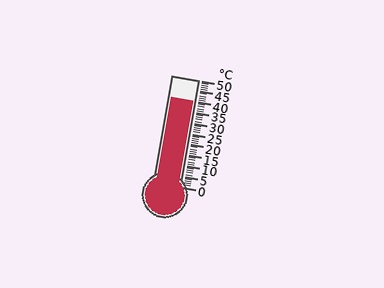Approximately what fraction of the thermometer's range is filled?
The thermometer is filled to approximately 80% of its range.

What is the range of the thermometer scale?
The thermometer scale ranges from 0°C to 50°C.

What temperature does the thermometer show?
The thermometer shows approximately 40°C.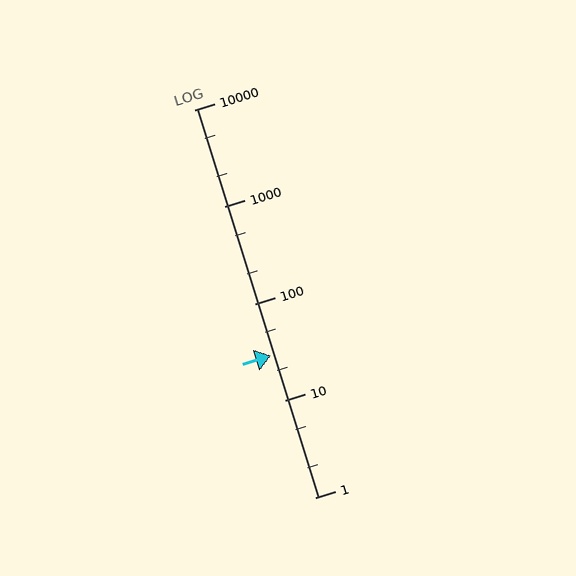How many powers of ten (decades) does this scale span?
The scale spans 4 decades, from 1 to 10000.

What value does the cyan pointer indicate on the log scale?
The pointer indicates approximately 29.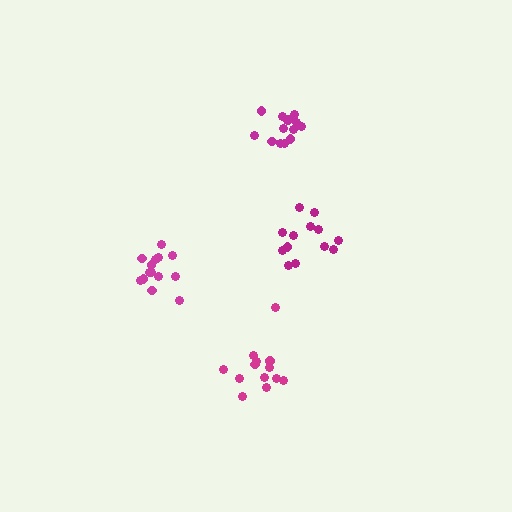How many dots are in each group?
Group 1: 13 dots, Group 2: 14 dots, Group 3: 14 dots, Group 4: 13 dots (54 total).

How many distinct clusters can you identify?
There are 4 distinct clusters.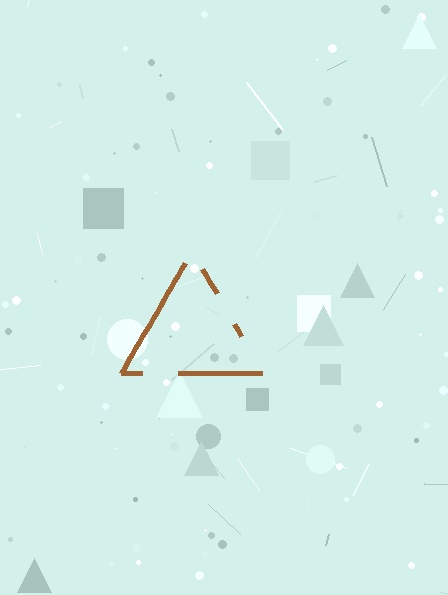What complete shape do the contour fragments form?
The contour fragments form a triangle.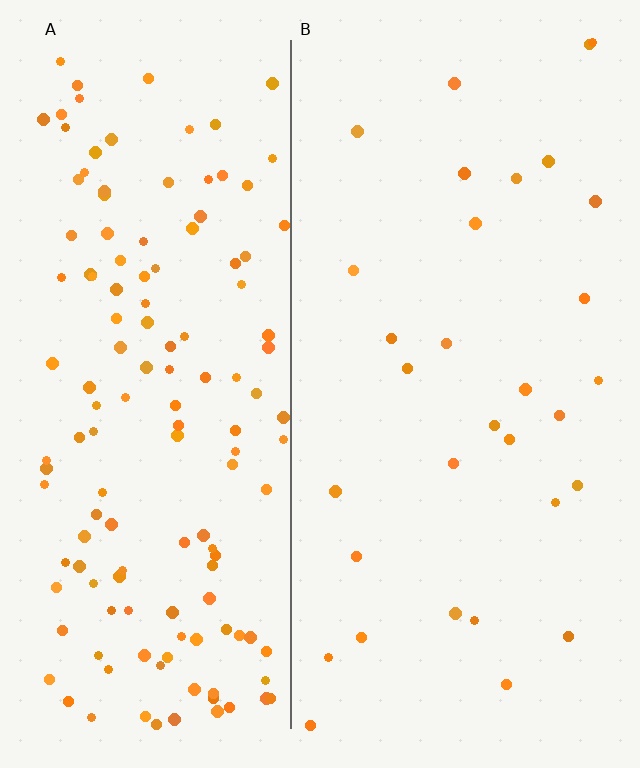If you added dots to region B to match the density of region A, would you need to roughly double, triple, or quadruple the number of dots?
Approximately quadruple.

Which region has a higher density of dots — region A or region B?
A (the left).